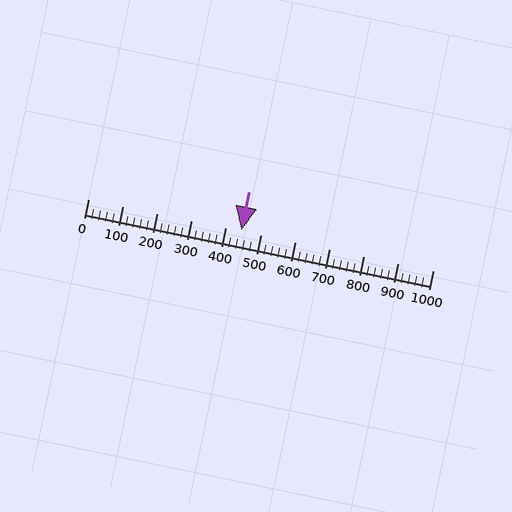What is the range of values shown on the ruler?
The ruler shows values from 0 to 1000.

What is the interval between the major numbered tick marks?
The major tick marks are spaced 100 units apart.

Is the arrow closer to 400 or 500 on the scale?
The arrow is closer to 400.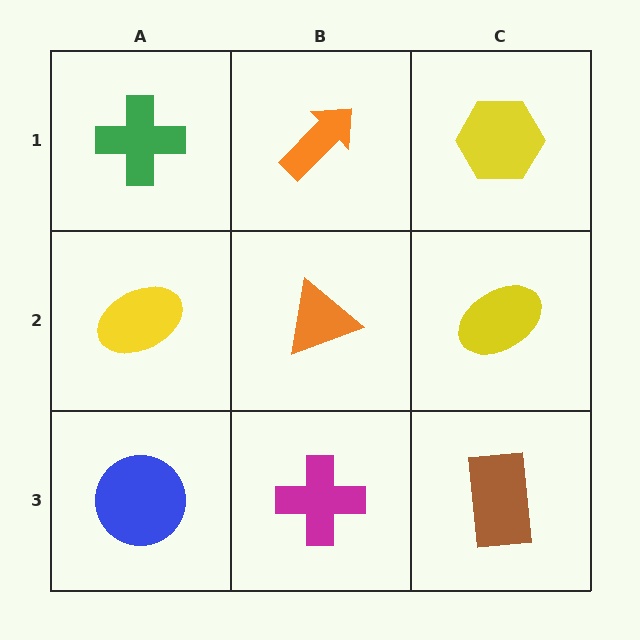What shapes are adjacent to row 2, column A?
A green cross (row 1, column A), a blue circle (row 3, column A), an orange triangle (row 2, column B).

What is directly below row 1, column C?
A yellow ellipse.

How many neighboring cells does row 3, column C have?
2.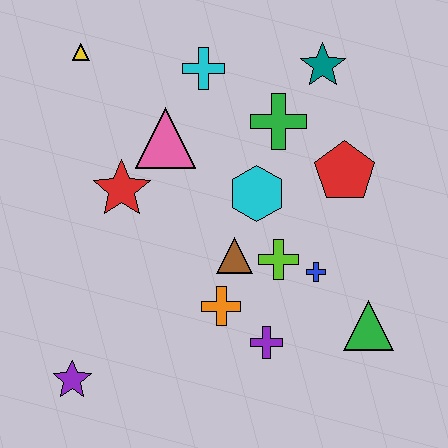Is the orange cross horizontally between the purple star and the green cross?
Yes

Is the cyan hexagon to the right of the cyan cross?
Yes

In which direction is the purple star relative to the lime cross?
The purple star is to the left of the lime cross.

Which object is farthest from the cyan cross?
The purple star is farthest from the cyan cross.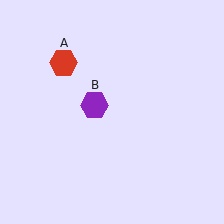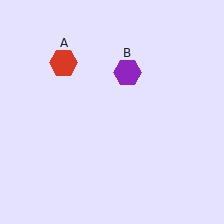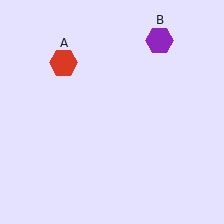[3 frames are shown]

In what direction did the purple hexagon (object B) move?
The purple hexagon (object B) moved up and to the right.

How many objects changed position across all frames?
1 object changed position: purple hexagon (object B).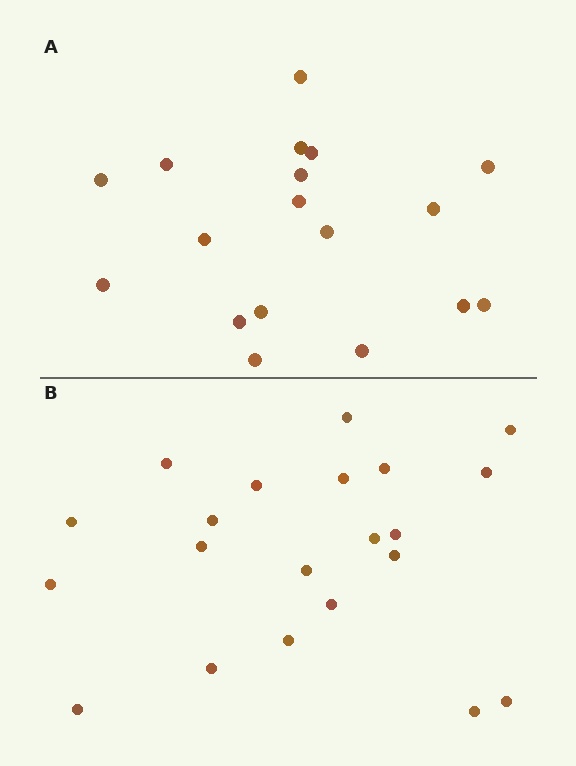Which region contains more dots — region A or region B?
Region B (the bottom region) has more dots.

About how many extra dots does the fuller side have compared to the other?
Region B has just a few more — roughly 2 or 3 more dots than region A.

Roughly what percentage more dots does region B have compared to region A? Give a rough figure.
About 15% more.